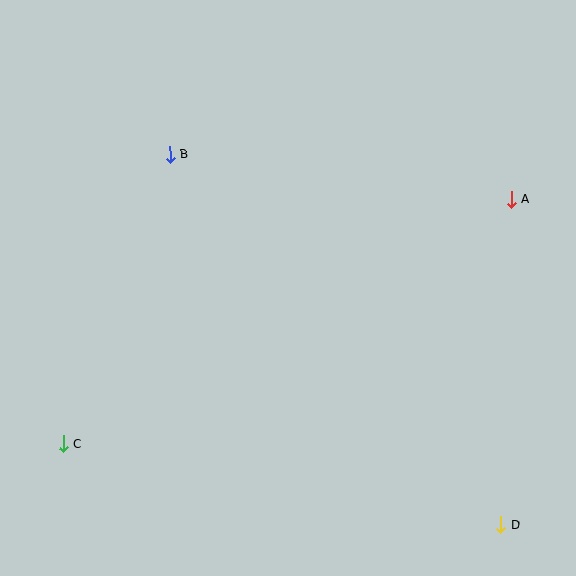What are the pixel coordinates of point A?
Point A is at (511, 199).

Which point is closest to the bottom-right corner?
Point D is closest to the bottom-right corner.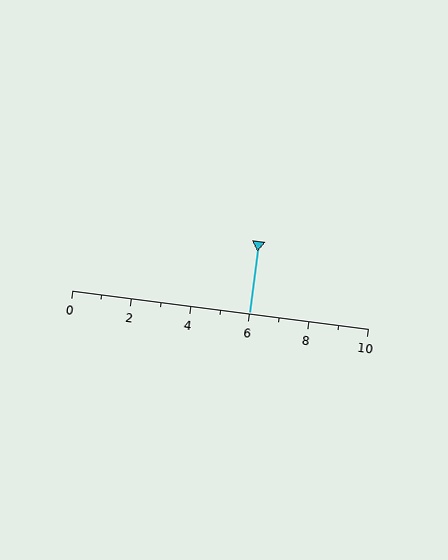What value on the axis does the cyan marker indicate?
The marker indicates approximately 6.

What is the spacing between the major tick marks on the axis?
The major ticks are spaced 2 apart.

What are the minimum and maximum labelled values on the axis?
The axis runs from 0 to 10.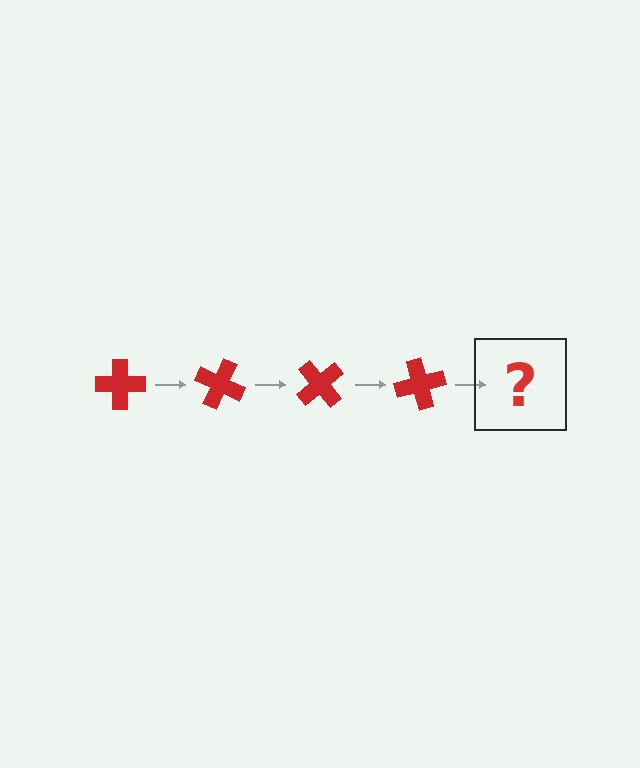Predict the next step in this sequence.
The next step is a red cross rotated 100 degrees.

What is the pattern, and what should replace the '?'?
The pattern is that the cross rotates 25 degrees each step. The '?' should be a red cross rotated 100 degrees.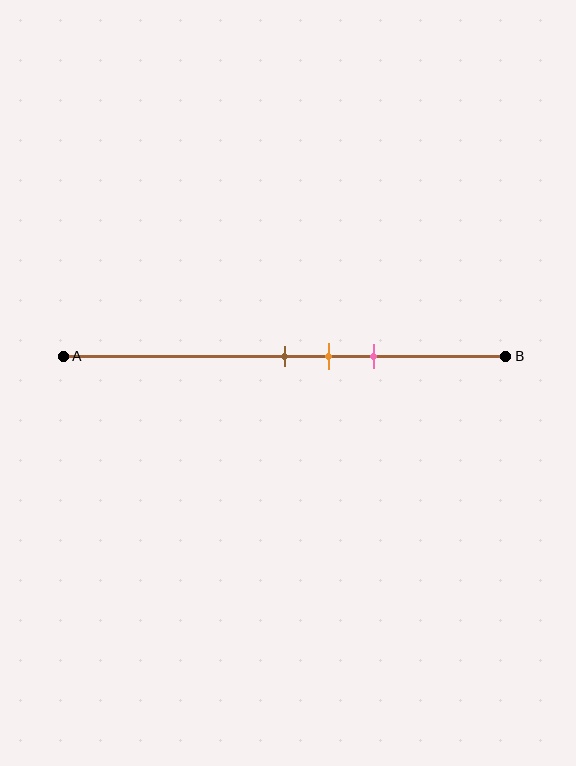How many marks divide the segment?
There are 3 marks dividing the segment.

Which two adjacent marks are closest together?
The brown and orange marks are the closest adjacent pair.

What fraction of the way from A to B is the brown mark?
The brown mark is approximately 50% (0.5) of the way from A to B.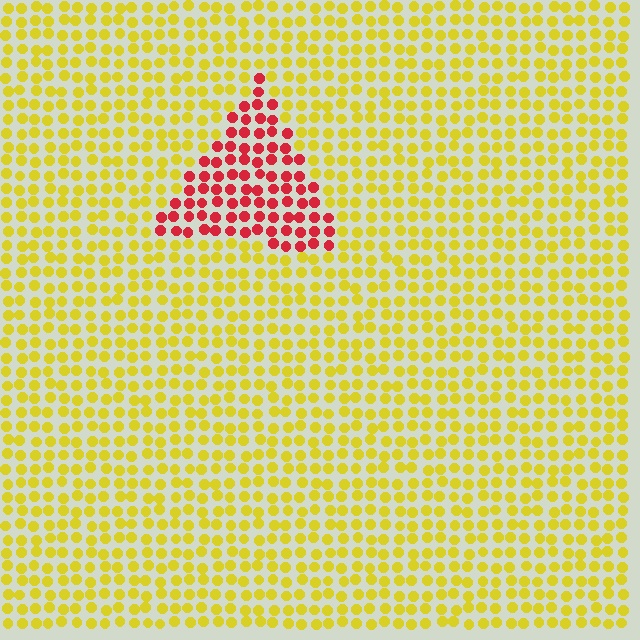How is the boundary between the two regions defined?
The boundary is defined purely by a slight shift in hue (about 65 degrees). Spacing, size, and orientation are identical on both sides.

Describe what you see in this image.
The image is filled with small yellow elements in a uniform arrangement. A triangle-shaped region is visible where the elements are tinted to a slightly different hue, forming a subtle color boundary.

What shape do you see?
I see a triangle.